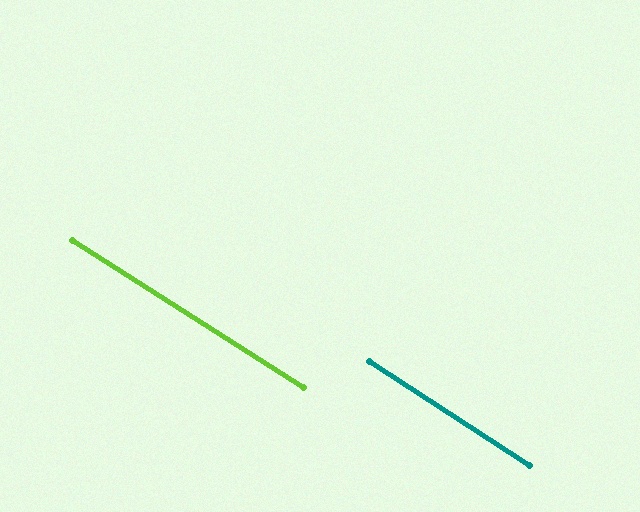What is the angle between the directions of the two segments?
Approximately 0 degrees.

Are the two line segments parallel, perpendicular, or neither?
Parallel — their directions differ by only 0.5°.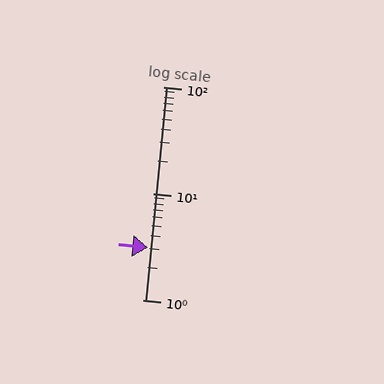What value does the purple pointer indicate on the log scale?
The pointer indicates approximately 3.1.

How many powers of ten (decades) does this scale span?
The scale spans 2 decades, from 1 to 100.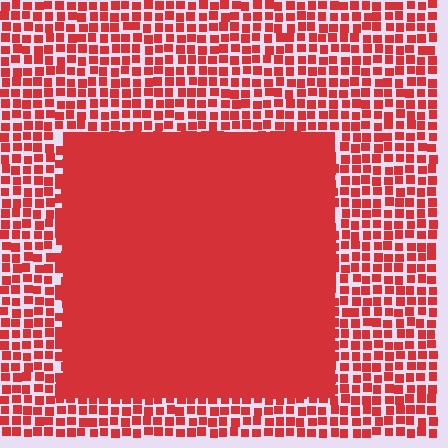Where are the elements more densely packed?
The elements are more densely packed inside the rectangle boundary.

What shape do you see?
I see a rectangle.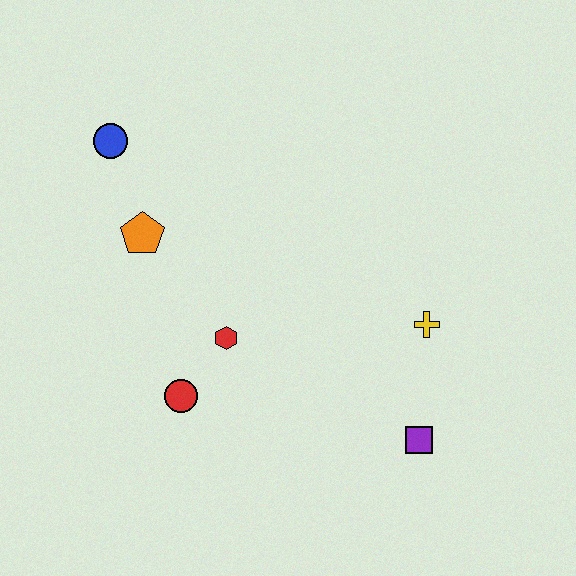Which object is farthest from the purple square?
The blue circle is farthest from the purple square.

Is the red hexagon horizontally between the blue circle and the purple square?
Yes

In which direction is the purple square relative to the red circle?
The purple square is to the right of the red circle.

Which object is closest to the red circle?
The red hexagon is closest to the red circle.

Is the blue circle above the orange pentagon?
Yes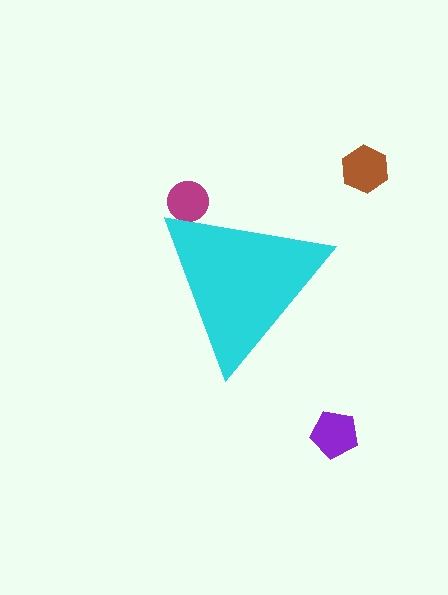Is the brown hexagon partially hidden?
No, the brown hexagon is fully visible.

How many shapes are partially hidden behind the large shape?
1 shape is partially hidden.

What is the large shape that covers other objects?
A cyan triangle.